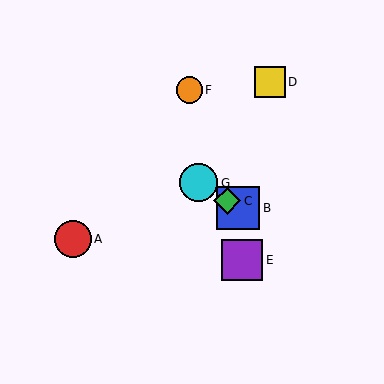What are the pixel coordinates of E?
Object E is at (242, 260).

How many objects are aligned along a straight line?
3 objects (B, C, G) are aligned along a straight line.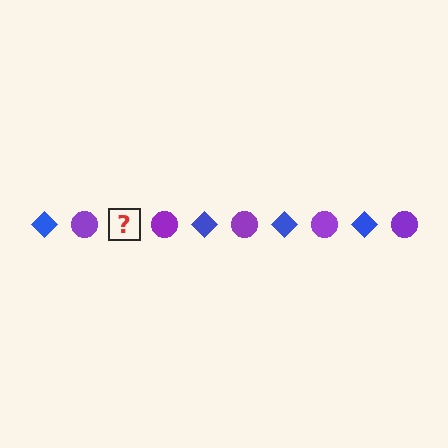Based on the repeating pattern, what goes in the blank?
The blank should be a blue diamond.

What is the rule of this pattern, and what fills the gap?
The rule is that the pattern alternates between blue diamond and purple circle. The gap should be filled with a blue diamond.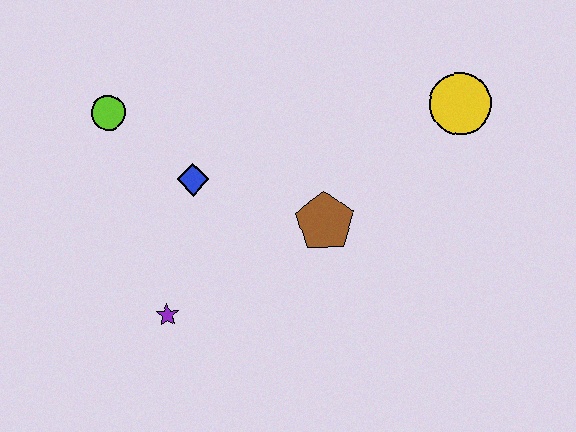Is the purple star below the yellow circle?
Yes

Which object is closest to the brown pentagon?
The blue diamond is closest to the brown pentagon.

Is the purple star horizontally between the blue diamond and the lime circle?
Yes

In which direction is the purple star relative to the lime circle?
The purple star is below the lime circle.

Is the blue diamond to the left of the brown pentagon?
Yes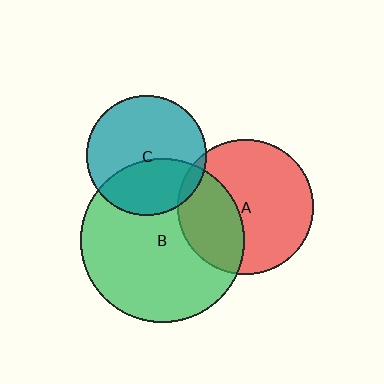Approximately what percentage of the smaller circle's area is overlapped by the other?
Approximately 35%.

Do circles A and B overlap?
Yes.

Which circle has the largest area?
Circle B (green).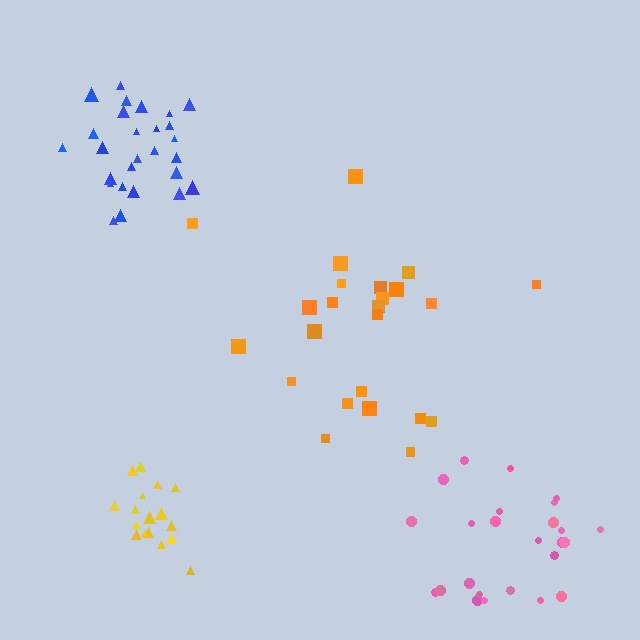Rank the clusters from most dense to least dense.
yellow, blue, pink, orange.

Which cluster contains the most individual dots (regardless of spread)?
Blue (27).